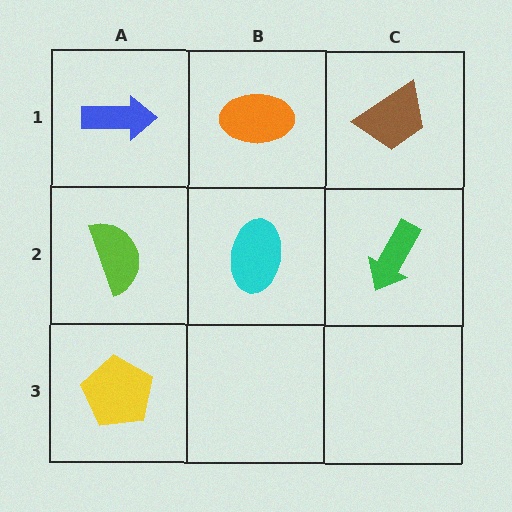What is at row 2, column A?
A lime semicircle.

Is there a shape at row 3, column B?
No, that cell is empty.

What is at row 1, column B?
An orange ellipse.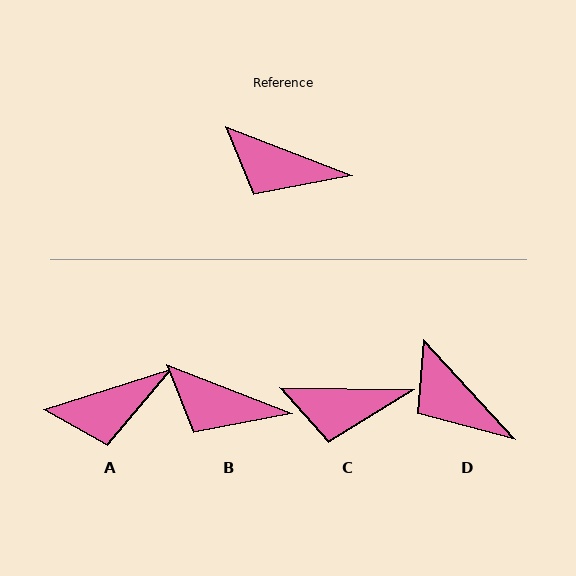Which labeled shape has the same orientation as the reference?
B.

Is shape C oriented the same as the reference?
No, it is off by about 20 degrees.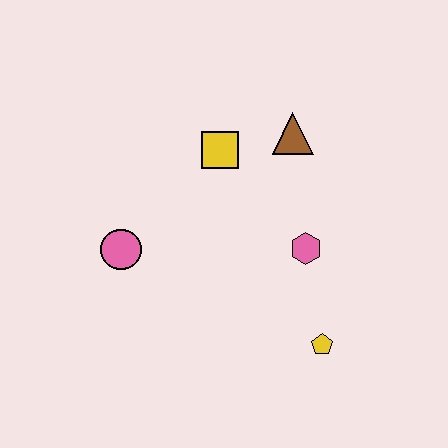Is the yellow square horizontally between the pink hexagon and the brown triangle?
No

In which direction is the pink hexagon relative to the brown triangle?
The pink hexagon is below the brown triangle.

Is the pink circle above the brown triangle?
No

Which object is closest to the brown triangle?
The yellow square is closest to the brown triangle.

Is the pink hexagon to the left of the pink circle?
No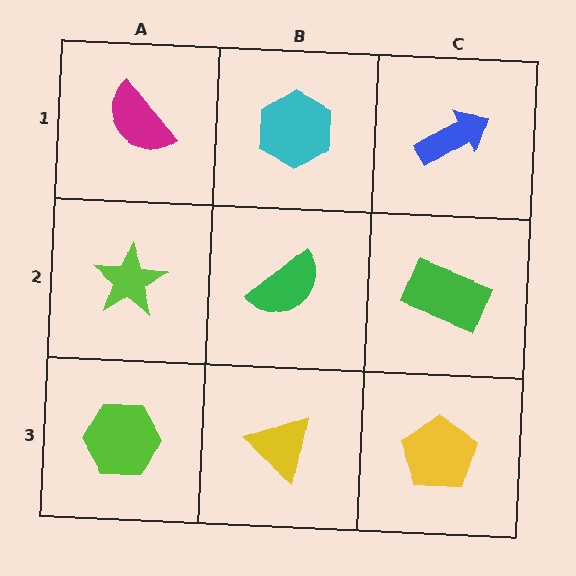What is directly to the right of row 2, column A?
A green semicircle.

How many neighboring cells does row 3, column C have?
2.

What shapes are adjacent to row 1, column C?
A green rectangle (row 2, column C), a cyan hexagon (row 1, column B).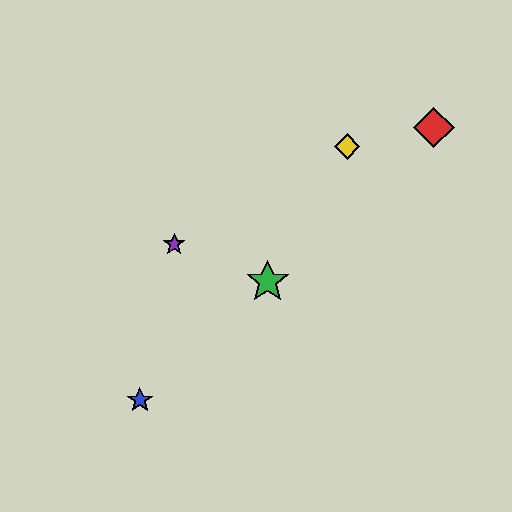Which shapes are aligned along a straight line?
The red diamond, the blue star, the green star are aligned along a straight line.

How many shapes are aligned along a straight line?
3 shapes (the red diamond, the blue star, the green star) are aligned along a straight line.